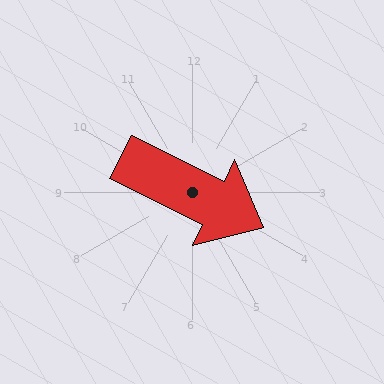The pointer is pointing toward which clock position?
Roughly 4 o'clock.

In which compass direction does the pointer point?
Southeast.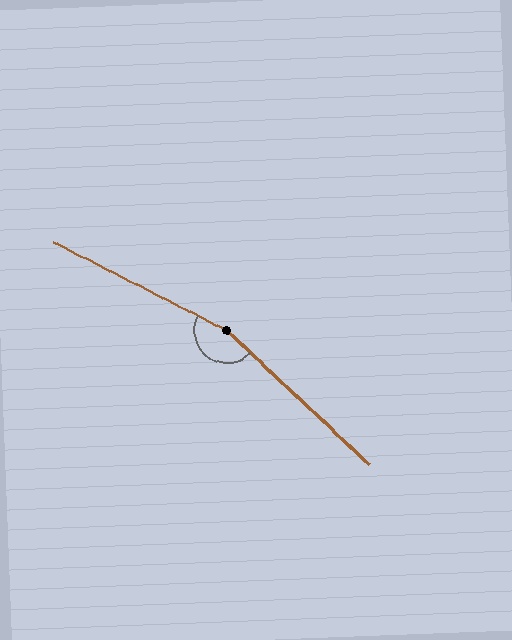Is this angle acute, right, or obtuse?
It is obtuse.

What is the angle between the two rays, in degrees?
Approximately 164 degrees.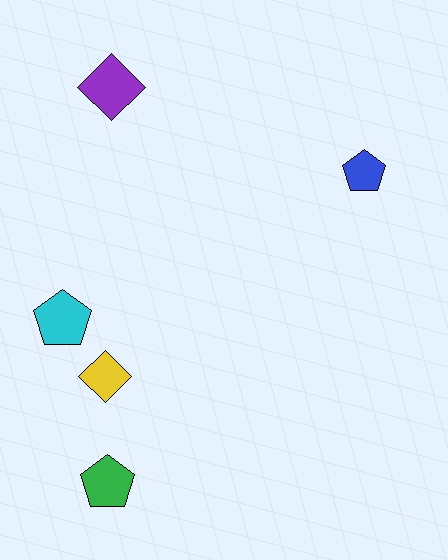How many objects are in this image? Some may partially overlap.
There are 5 objects.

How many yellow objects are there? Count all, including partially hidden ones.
There is 1 yellow object.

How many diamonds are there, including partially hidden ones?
There are 2 diamonds.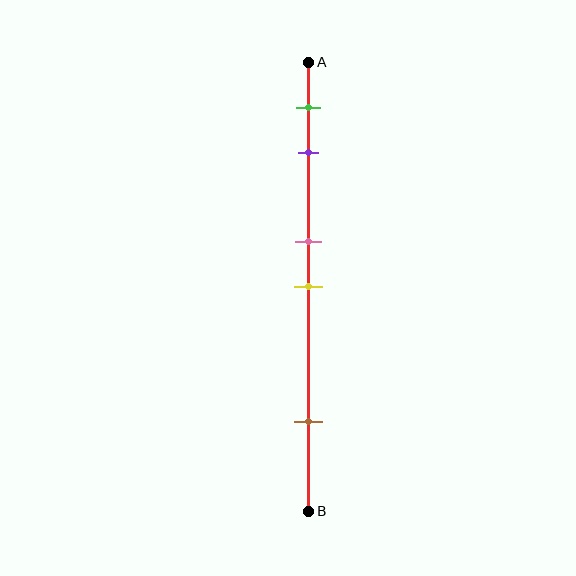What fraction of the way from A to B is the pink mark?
The pink mark is approximately 40% (0.4) of the way from A to B.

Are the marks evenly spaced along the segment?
No, the marks are not evenly spaced.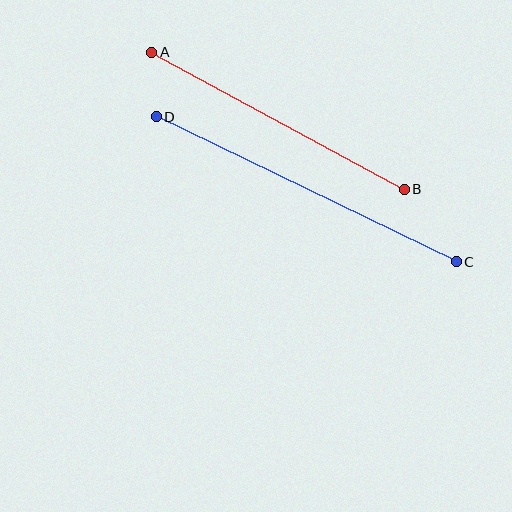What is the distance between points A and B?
The distance is approximately 287 pixels.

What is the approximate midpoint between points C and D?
The midpoint is at approximately (306, 189) pixels.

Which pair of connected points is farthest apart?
Points C and D are farthest apart.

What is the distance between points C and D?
The distance is approximately 333 pixels.